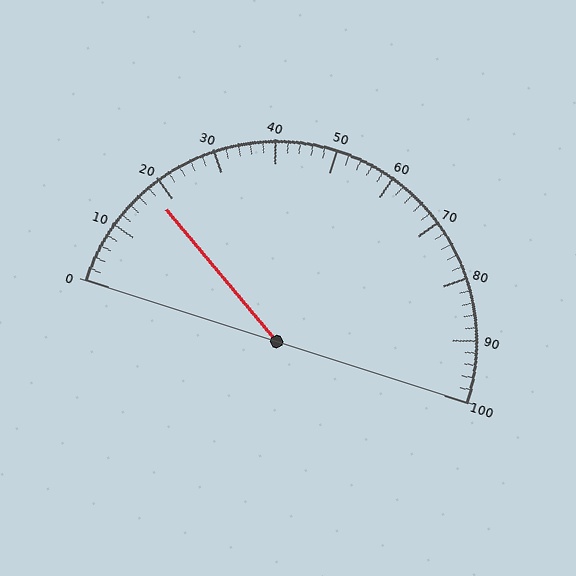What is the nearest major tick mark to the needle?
The nearest major tick mark is 20.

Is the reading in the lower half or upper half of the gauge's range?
The reading is in the lower half of the range (0 to 100).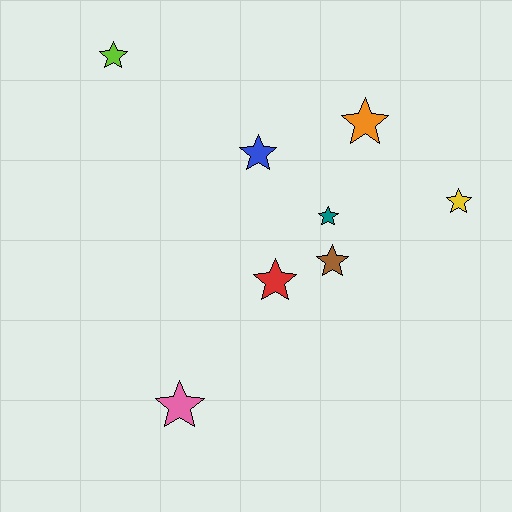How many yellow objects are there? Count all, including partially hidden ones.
There is 1 yellow object.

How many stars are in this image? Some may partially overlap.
There are 8 stars.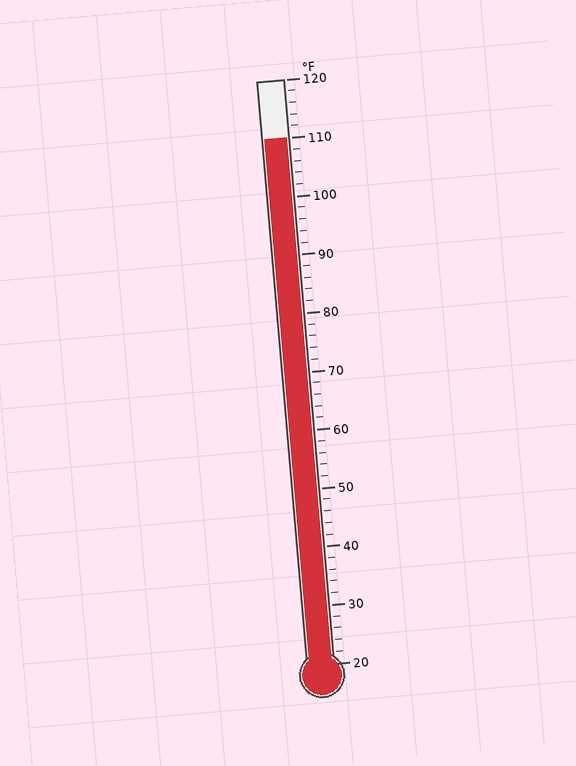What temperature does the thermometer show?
The thermometer shows approximately 110°F.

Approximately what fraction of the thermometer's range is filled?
The thermometer is filled to approximately 90% of its range.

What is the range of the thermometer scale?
The thermometer scale ranges from 20°F to 120°F.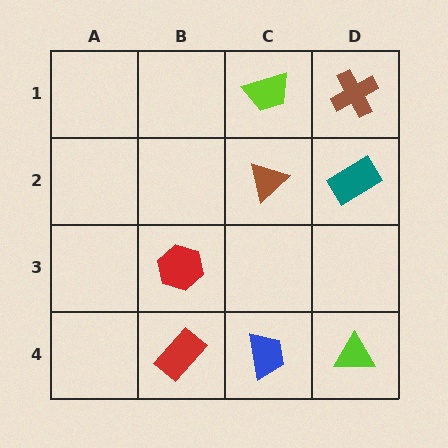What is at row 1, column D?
A brown cross.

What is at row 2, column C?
A brown triangle.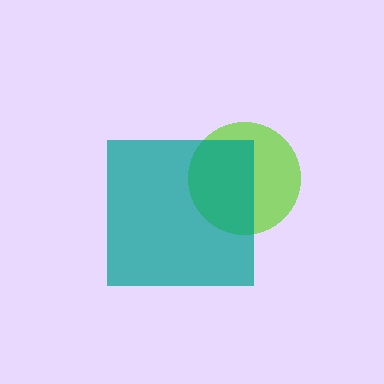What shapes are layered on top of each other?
The layered shapes are: a lime circle, a teal square.